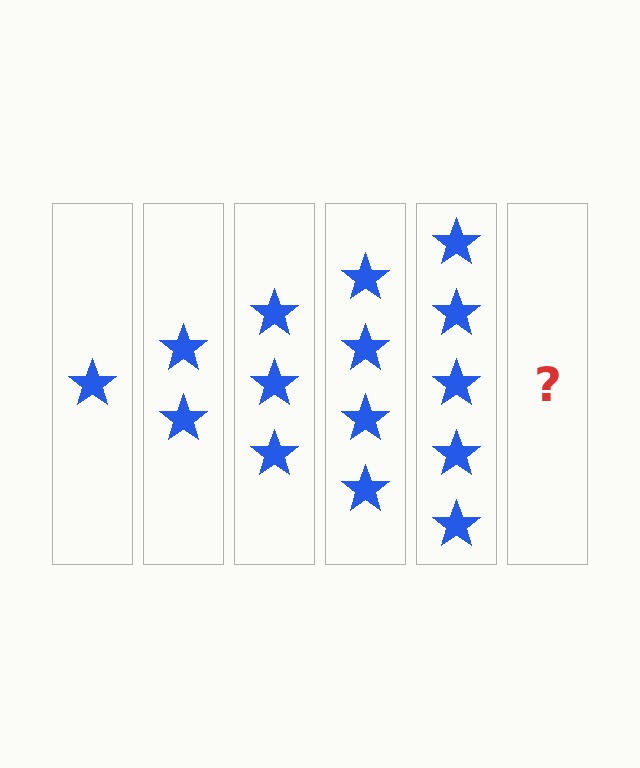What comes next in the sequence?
The next element should be 6 stars.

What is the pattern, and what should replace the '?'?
The pattern is that each step adds one more star. The '?' should be 6 stars.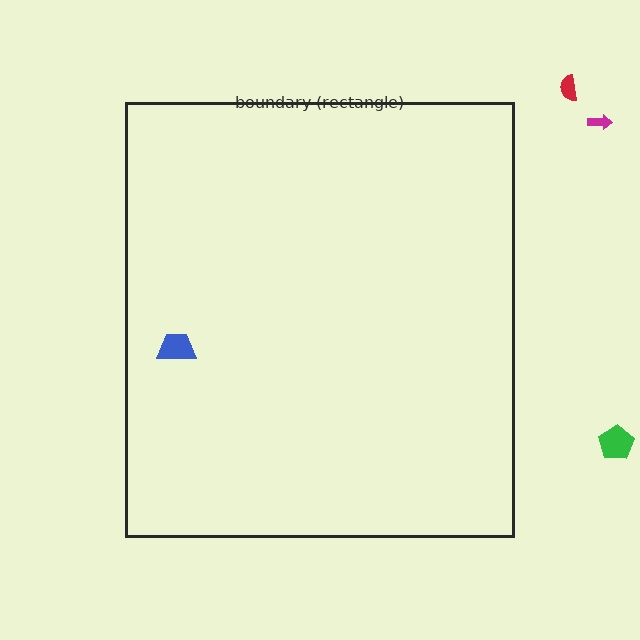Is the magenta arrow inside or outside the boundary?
Outside.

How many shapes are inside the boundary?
1 inside, 3 outside.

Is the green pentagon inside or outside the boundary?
Outside.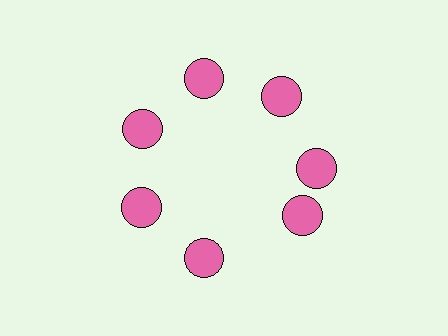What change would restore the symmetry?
The symmetry would be restored by rotating it back into even spacing with its neighbors so that all 7 circles sit at equal angles and equal distance from the center.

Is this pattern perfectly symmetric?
No. The 7 pink circles are arranged in a ring, but one element near the 5 o'clock position is rotated out of alignment along the ring, breaking the 7-fold rotational symmetry.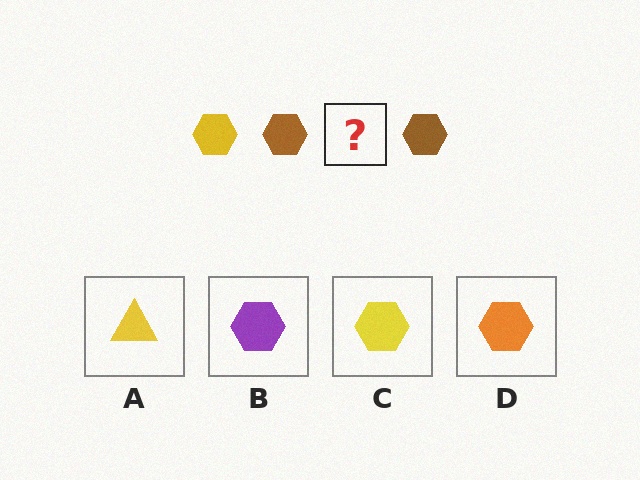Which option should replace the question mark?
Option C.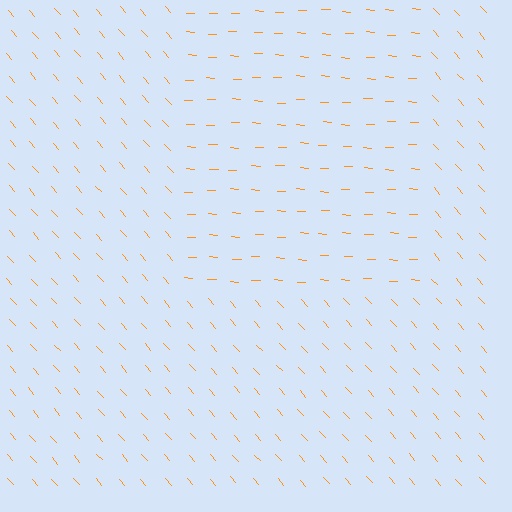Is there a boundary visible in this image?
Yes, there is a texture boundary formed by a change in line orientation.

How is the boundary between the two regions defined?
The boundary is defined purely by a change in line orientation (approximately 45 degrees difference). All lines are the same color and thickness.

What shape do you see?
I see a rectangle.